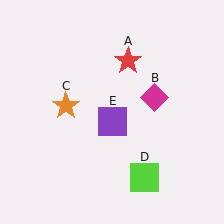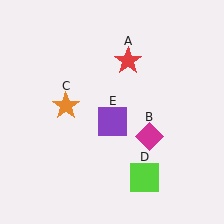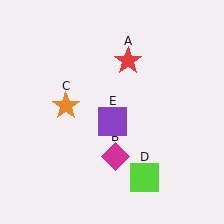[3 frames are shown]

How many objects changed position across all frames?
1 object changed position: magenta diamond (object B).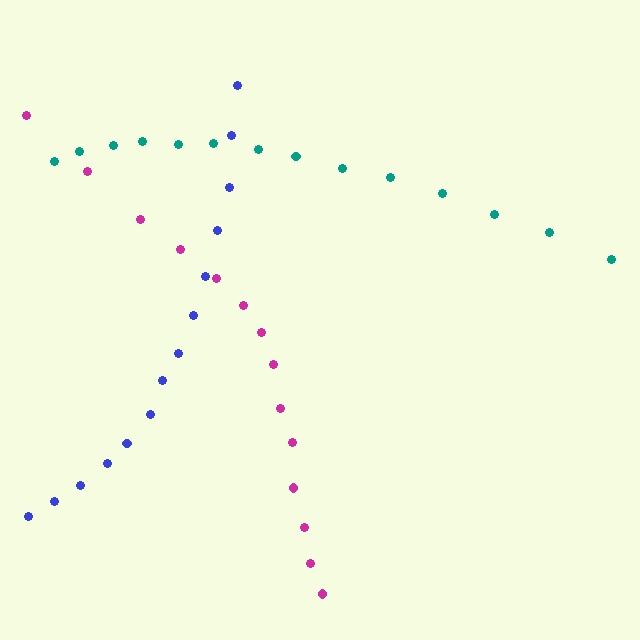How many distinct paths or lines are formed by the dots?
There are 3 distinct paths.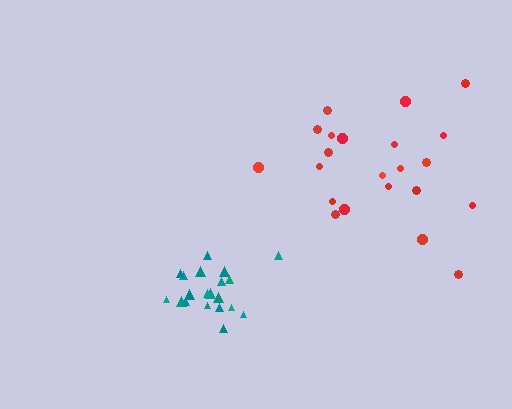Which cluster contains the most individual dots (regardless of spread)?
Red (22).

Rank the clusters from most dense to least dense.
teal, red.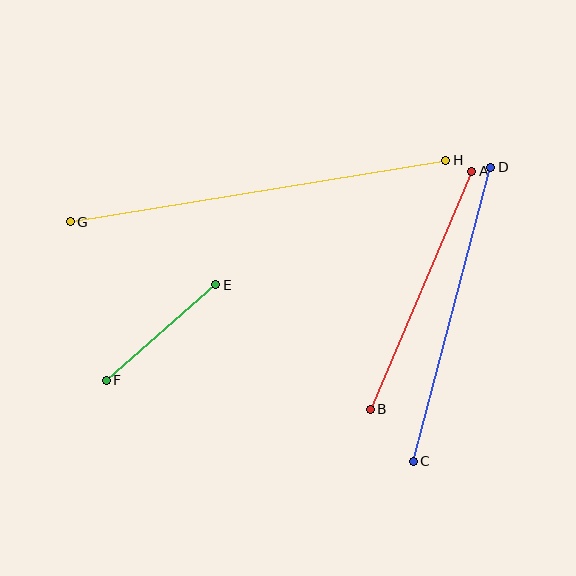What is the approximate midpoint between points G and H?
The midpoint is at approximately (258, 191) pixels.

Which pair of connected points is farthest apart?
Points G and H are farthest apart.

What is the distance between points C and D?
The distance is approximately 304 pixels.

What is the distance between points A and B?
The distance is approximately 259 pixels.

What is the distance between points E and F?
The distance is approximately 145 pixels.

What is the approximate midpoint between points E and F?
The midpoint is at approximately (161, 332) pixels.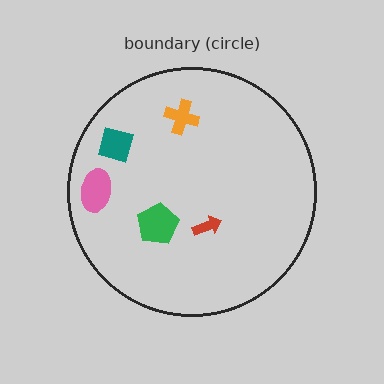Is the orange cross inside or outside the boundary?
Inside.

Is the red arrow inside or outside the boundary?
Inside.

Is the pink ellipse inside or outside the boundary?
Inside.